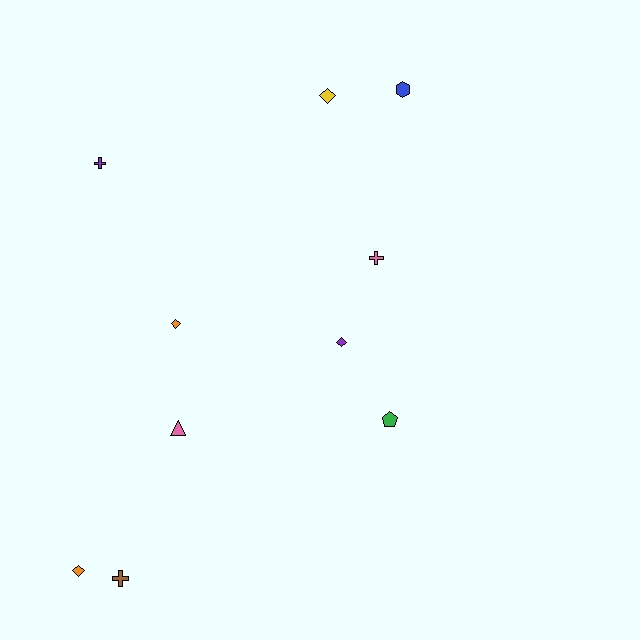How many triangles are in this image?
There is 1 triangle.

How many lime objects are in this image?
There are no lime objects.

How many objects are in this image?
There are 10 objects.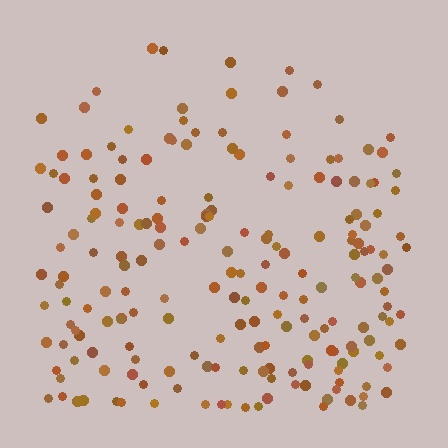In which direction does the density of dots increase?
From top to bottom, with the bottom side densest.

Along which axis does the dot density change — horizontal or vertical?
Vertical.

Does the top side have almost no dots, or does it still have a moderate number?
Still a moderate number, just noticeably fewer than the bottom.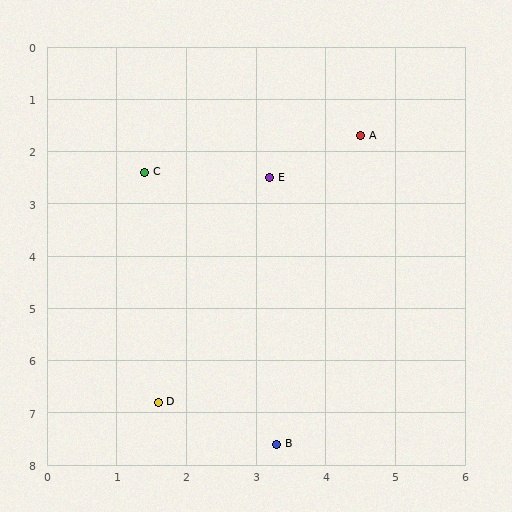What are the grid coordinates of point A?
Point A is at approximately (4.5, 1.7).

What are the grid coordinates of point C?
Point C is at approximately (1.4, 2.4).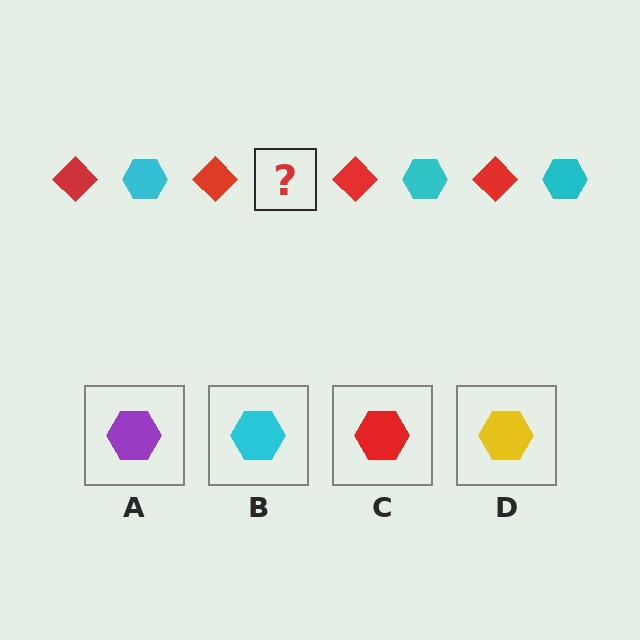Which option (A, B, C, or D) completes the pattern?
B.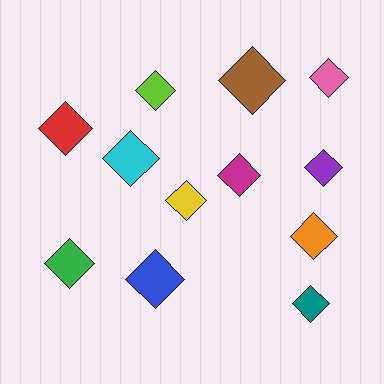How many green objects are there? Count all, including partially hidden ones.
There is 1 green object.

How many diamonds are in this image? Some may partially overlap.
There are 12 diamonds.